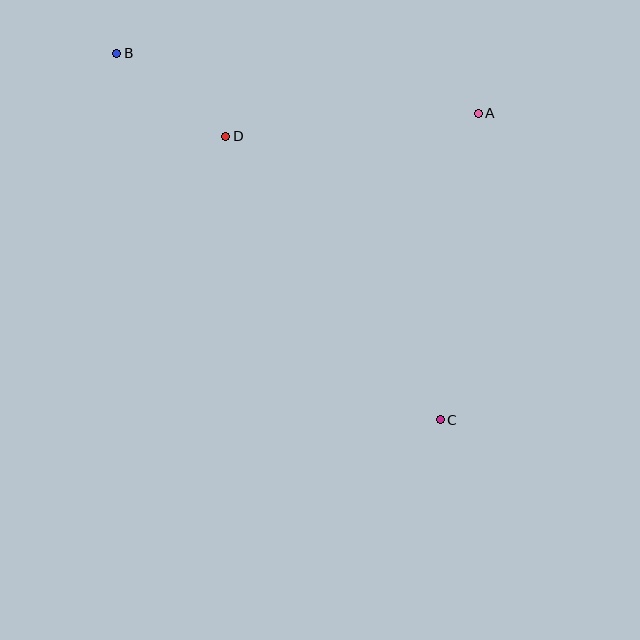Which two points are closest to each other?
Points B and D are closest to each other.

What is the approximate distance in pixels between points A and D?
The distance between A and D is approximately 254 pixels.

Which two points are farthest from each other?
Points B and C are farthest from each other.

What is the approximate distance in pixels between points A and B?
The distance between A and B is approximately 366 pixels.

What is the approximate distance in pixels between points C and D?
The distance between C and D is approximately 355 pixels.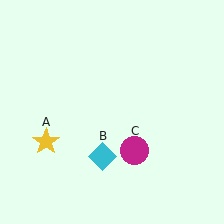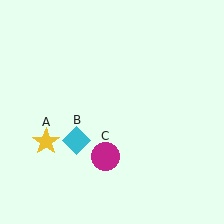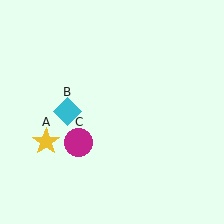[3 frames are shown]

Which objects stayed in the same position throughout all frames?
Yellow star (object A) remained stationary.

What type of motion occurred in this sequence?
The cyan diamond (object B), magenta circle (object C) rotated clockwise around the center of the scene.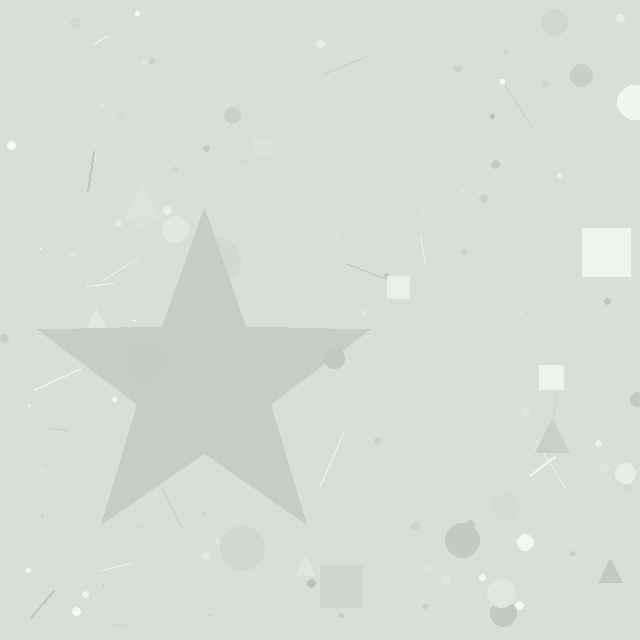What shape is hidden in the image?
A star is hidden in the image.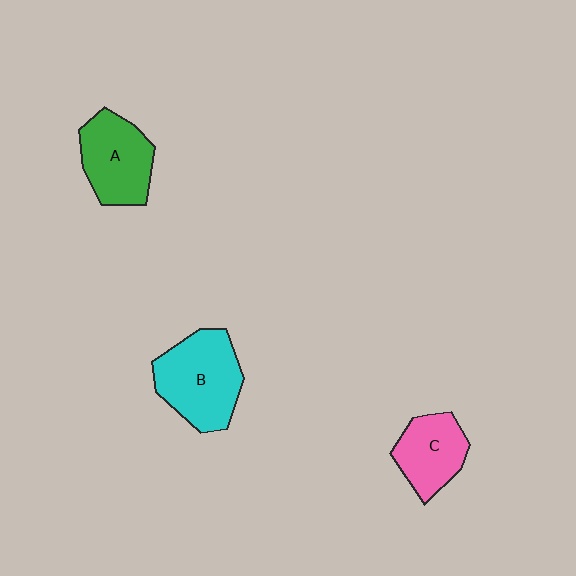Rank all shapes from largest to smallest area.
From largest to smallest: B (cyan), A (green), C (pink).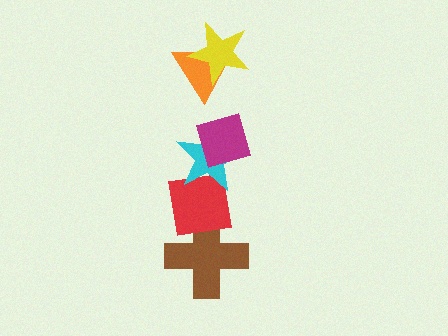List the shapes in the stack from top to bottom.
From top to bottom: the yellow star, the orange triangle, the magenta diamond, the cyan star, the red square, the brown cross.